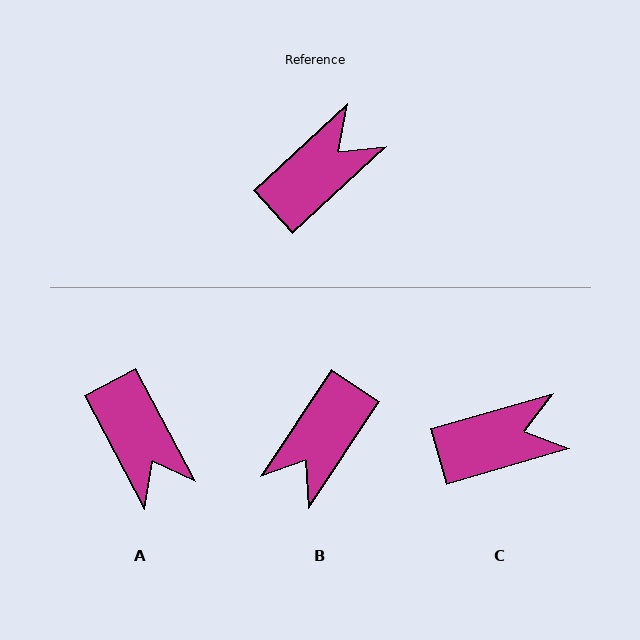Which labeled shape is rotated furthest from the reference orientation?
B, about 166 degrees away.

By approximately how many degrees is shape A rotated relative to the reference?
Approximately 104 degrees clockwise.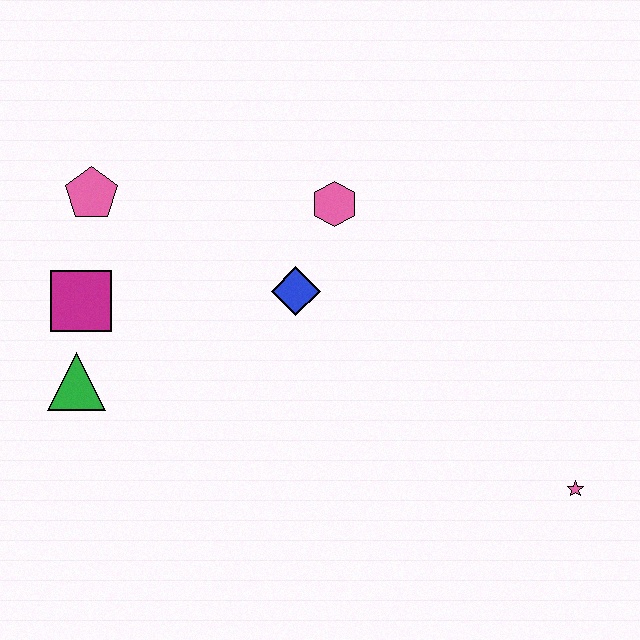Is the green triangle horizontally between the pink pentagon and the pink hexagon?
No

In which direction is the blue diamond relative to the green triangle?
The blue diamond is to the right of the green triangle.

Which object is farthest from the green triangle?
The pink star is farthest from the green triangle.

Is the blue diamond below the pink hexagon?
Yes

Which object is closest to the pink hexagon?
The blue diamond is closest to the pink hexagon.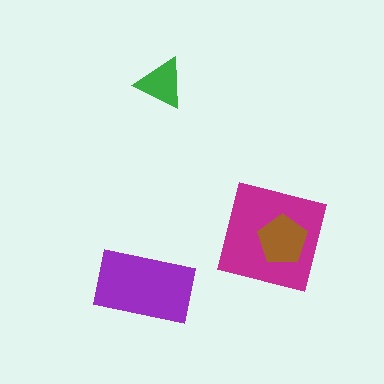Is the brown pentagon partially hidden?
No, no other shape covers it.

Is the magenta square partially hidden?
Yes, it is partially covered by another shape.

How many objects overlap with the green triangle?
0 objects overlap with the green triangle.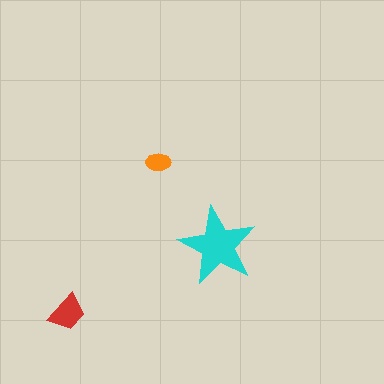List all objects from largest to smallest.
The cyan star, the red trapezoid, the orange ellipse.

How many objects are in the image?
There are 3 objects in the image.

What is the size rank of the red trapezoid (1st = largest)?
2nd.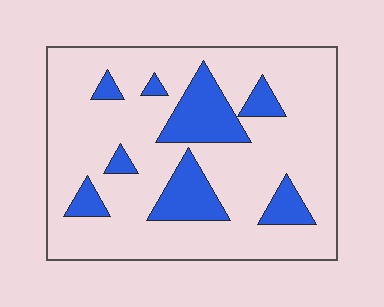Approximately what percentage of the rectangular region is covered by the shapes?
Approximately 20%.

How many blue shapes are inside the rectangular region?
8.